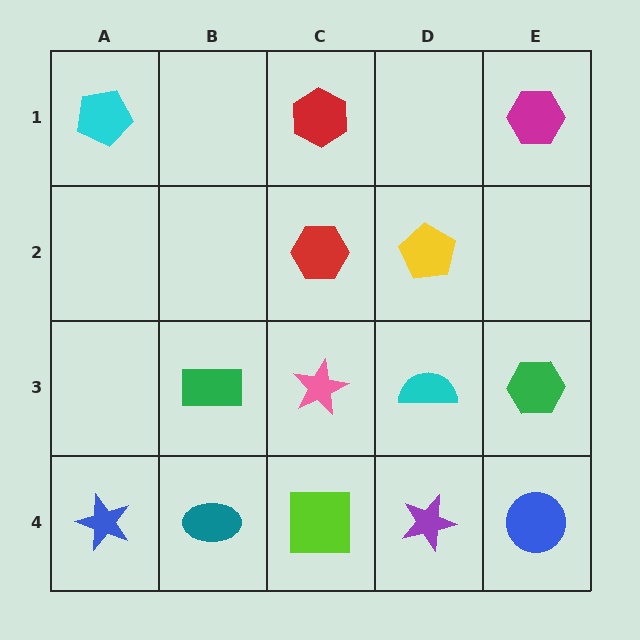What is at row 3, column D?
A cyan semicircle.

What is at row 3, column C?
A pink star.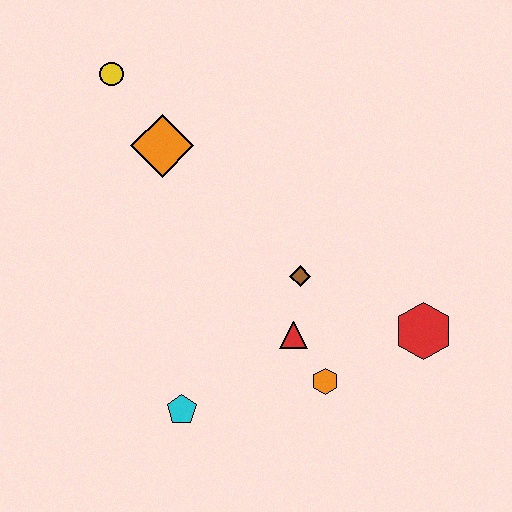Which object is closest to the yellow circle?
The orange diamond is closest to the yellow circle.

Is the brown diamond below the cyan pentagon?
No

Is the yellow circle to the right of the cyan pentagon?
No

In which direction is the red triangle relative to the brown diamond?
The red triangle is below the brown diamond.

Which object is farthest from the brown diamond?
The yellow circle is farthest from the brown diamond.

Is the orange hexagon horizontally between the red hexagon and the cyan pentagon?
Yes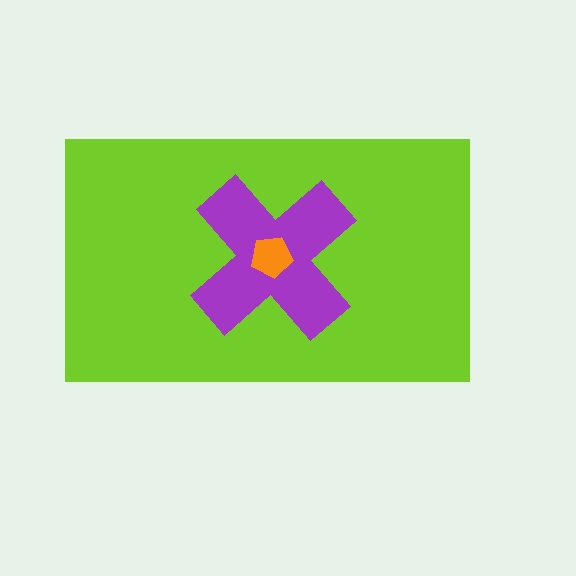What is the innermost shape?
The orange pentagon.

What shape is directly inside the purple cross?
The orange pentagon.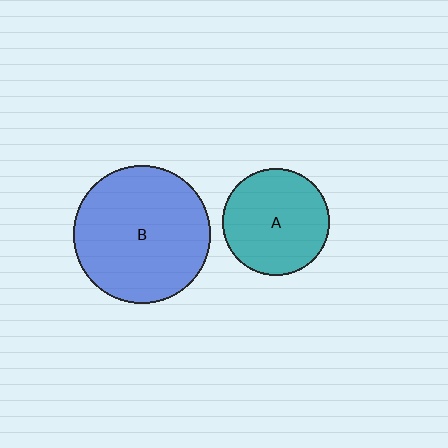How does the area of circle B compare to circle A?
Approximately 1.6 times.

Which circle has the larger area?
Circle B (blue).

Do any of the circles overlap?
No, none of the circles overlap.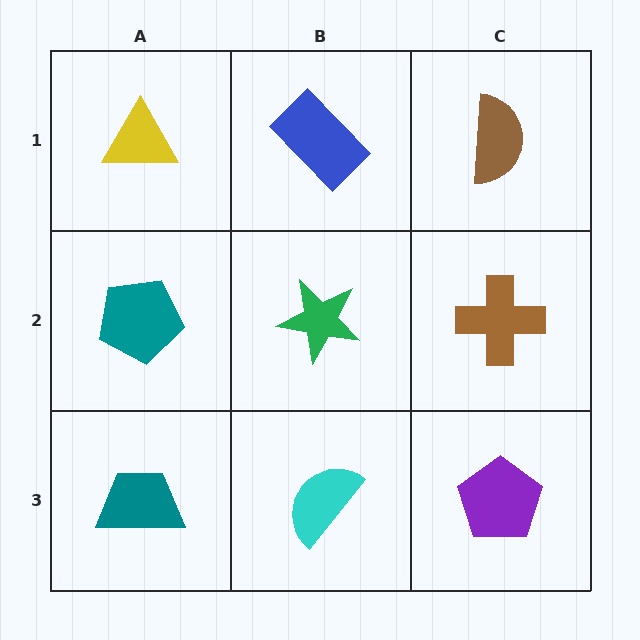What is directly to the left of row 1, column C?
A blue rectangle.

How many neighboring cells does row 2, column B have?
4.